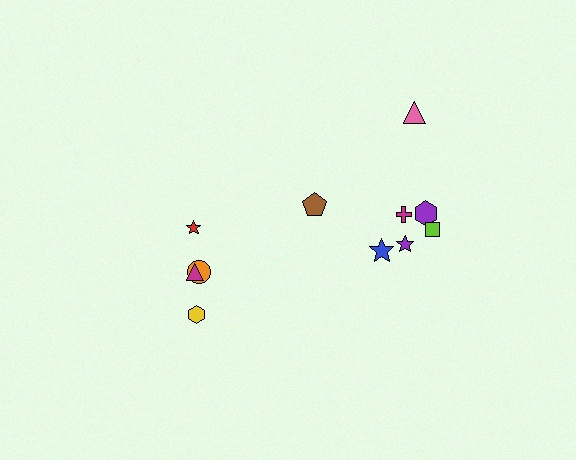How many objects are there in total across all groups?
There are 11 objects.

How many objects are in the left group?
There are 4 objects.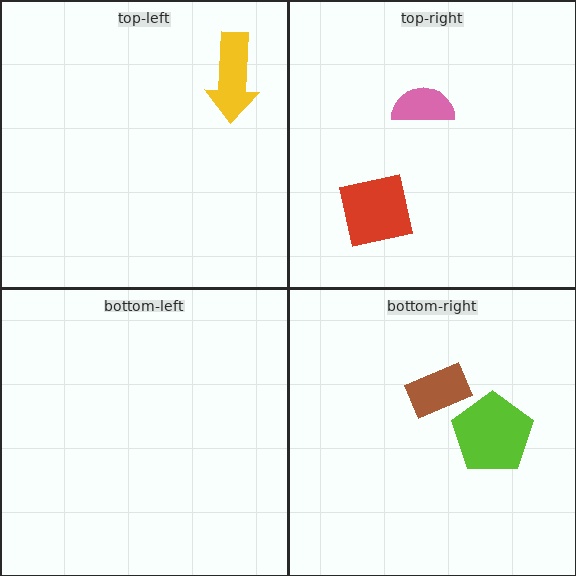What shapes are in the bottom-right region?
The brown rectangle, the lime pentagon.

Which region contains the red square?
The top-right region.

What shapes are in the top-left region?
The yellow arrow.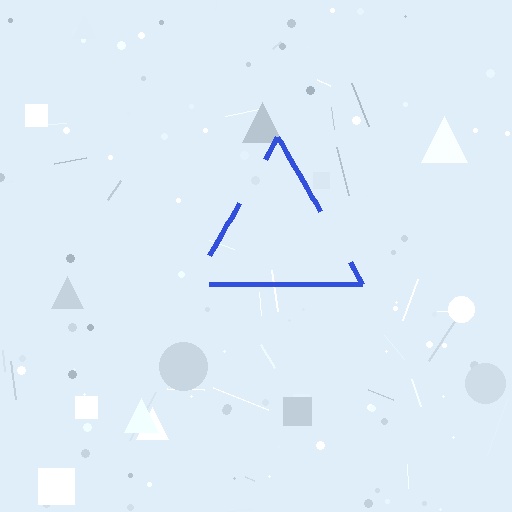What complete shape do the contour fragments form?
The contour fragments form a triangle.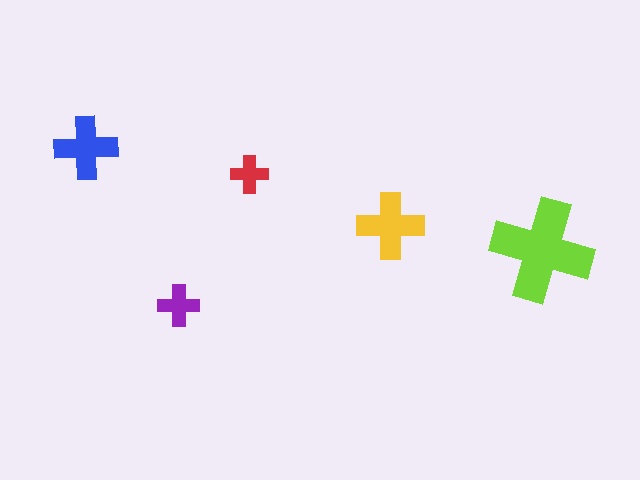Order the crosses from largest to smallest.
the lime one, the yellow one, the blue one, the purple one, the red one.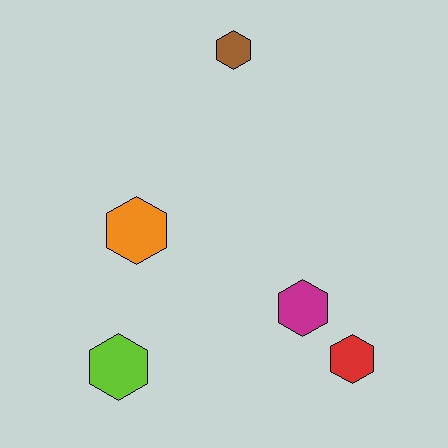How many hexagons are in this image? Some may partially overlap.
There are 5 hexagons.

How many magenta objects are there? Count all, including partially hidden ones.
There is 1 magenta object.